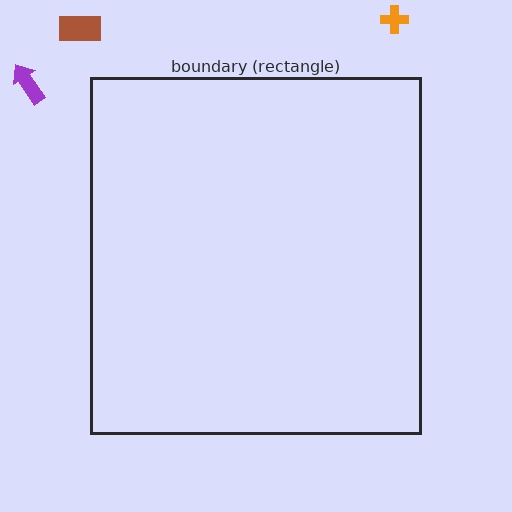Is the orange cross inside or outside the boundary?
Outside.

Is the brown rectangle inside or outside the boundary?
Outside.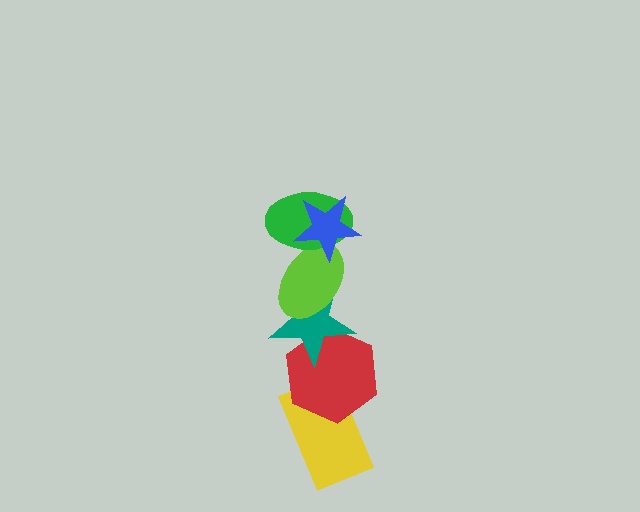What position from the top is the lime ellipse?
The lime ellipse is 3rd from the top.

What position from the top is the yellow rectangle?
The yellow rectangle is 6th from the top.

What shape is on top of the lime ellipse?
The green ellipse is on top of the lime ellipse.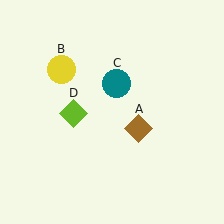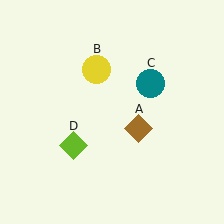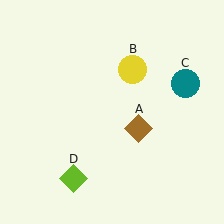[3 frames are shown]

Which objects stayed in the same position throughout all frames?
Brown diamond (object A) remained stationary.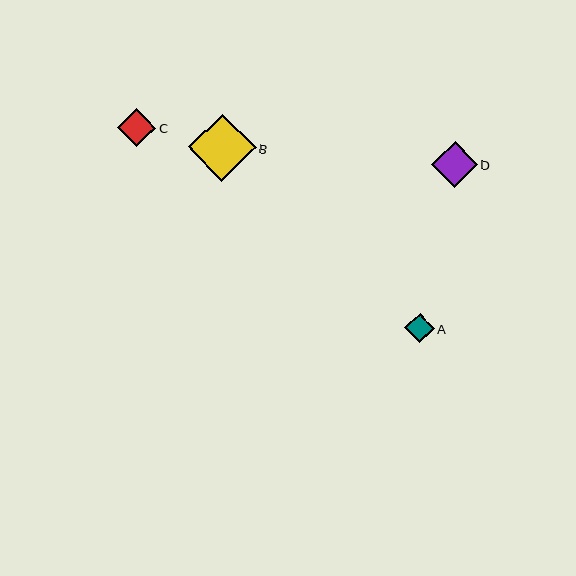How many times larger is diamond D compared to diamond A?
Diamond D is approximately 1.5 times the size of diamond A.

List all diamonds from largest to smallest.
From largest to smallest: B, D, C, A.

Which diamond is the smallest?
Diamond A is the smallest with a size of approximately 30 pixels.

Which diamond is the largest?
Diamond B is the largest with a size of approximately 68 pixels.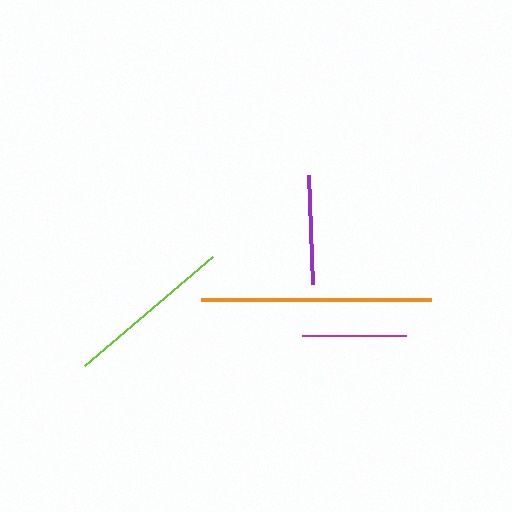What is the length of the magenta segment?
The magenta segment is approximately 104 pixels long.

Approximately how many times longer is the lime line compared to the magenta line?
The lime line is approximately 1.6 times the length of the magenta line.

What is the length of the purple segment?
The purple segment is approximately 109 pixels long.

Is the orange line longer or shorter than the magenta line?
The orange line is longer than the magenta line.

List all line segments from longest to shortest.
From longest to shortest: orange, lime, purple, magenta.